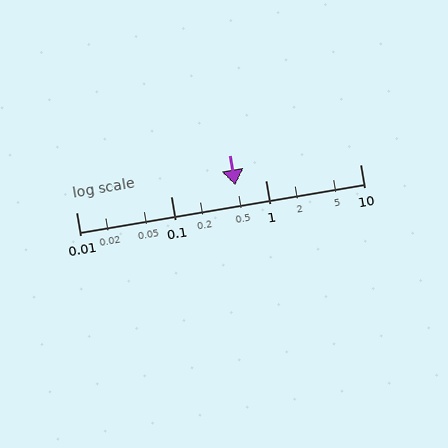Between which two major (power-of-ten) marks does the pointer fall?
The pointer is between 0.1 and 1.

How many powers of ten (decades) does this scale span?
The scale spans 3 decades, from 0.01 to 10.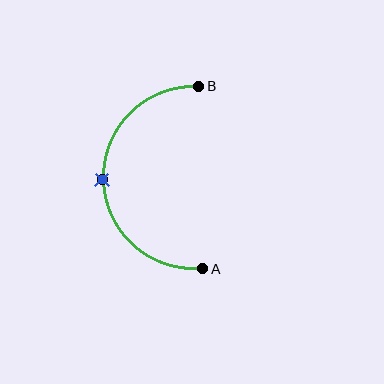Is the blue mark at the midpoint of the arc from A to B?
Yes. The blue mark lies on the arc at equal arc-length from both A and B — it is the arc midpoint.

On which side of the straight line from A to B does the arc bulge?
The arc bulges to the left of the straight line connecting A and B.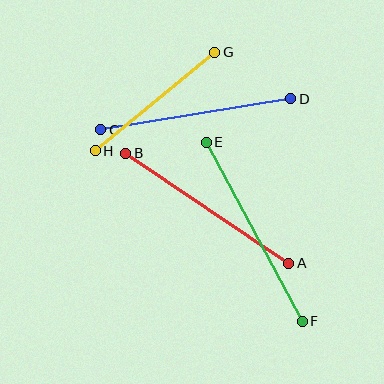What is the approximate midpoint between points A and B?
The midpoint is at approximately (207, 208) pixels.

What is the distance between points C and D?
The distance is approximately 192 pixels.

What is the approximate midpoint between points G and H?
The midpoint is at approximately (155, 101) pixels.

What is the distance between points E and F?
The distance is approximately 203 pixels.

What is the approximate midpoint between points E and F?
The midpoint is at approximately (254, 232) pixels.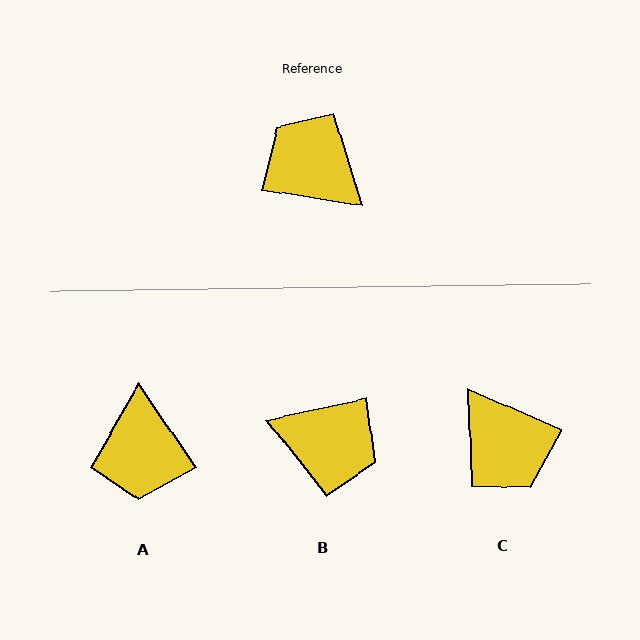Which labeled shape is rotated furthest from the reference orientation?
C, about 165 degrees away.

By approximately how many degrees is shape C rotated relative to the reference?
Approximately 165 degrees counter-clockwise.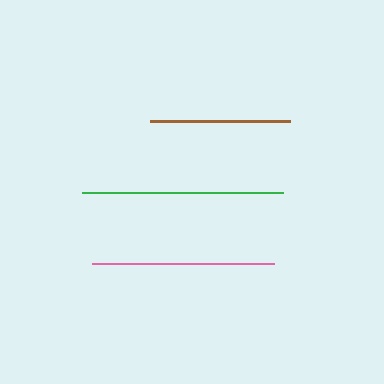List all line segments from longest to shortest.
From longest to shortest: green, pink, brown.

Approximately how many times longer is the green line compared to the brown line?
The green line is approximately 1.4 times the length of the brown line.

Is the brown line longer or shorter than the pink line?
The pink line is longer than the brown line.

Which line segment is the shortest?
The brown line is the shortest at approximately 139 pixels.